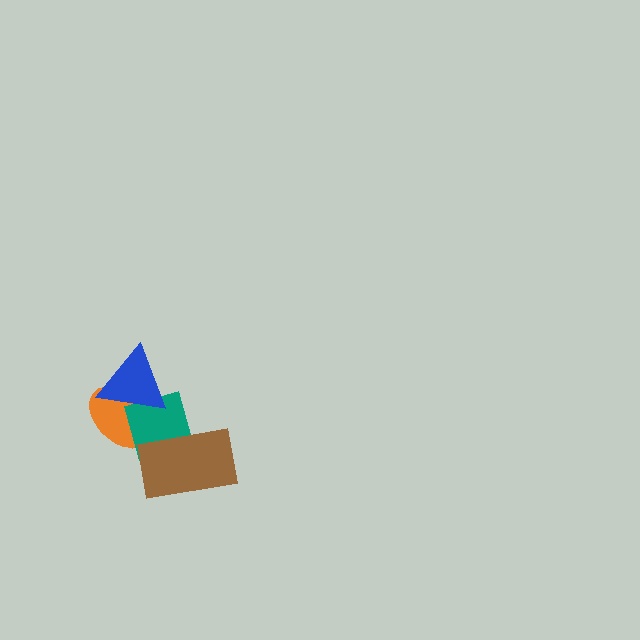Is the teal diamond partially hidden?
Yes, it is partially covered by another shape.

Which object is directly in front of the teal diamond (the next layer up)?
The blue triangle is directly in front of the teal diamond.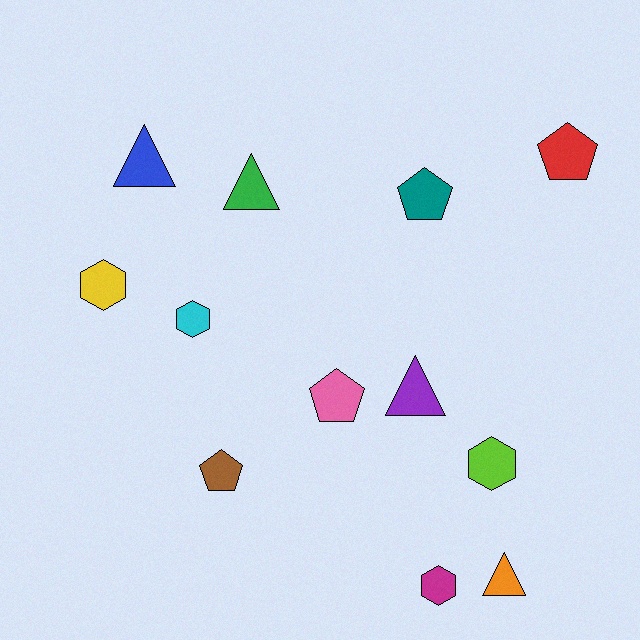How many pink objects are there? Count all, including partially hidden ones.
There is 1 pink object.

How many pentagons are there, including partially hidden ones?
There are 4 pentagons.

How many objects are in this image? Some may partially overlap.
There are 12 objects.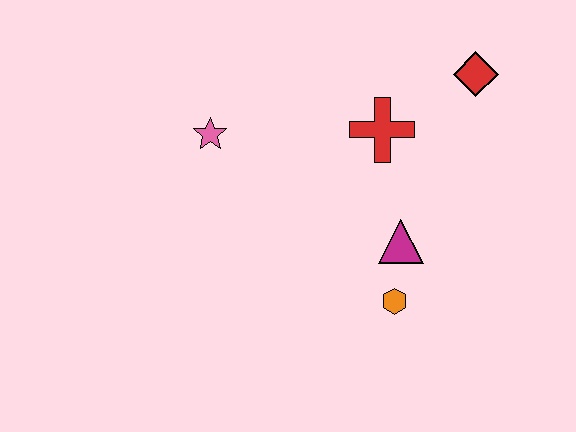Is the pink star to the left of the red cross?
Yes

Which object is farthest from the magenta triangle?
The pink star is farthest from the magenta triangle.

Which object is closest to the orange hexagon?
The magenta triangle is closest to the orange hexagon.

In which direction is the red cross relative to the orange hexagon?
The red cross is above the orange hexagon.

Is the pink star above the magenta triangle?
Yes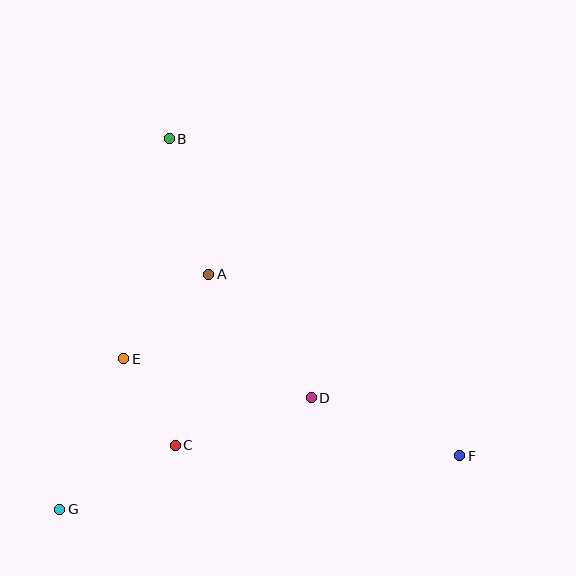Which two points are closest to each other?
Points C and E are closest to each other.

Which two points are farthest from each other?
Points B and F are farthest from each other.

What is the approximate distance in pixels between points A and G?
The distance between A and G is approximately 278 pixels.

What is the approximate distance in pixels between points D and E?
The distance between D and E is approximately 191 pixels.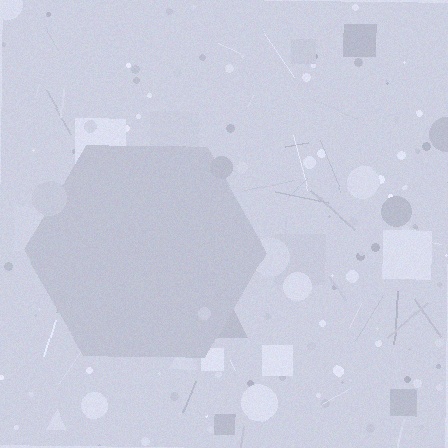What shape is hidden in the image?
A hexagon is hidden in the image.